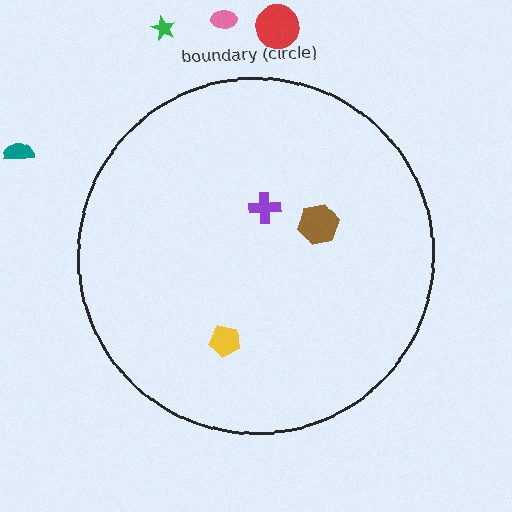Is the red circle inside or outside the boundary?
Outside.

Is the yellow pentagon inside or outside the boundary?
Inside.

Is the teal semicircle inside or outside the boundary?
Outside.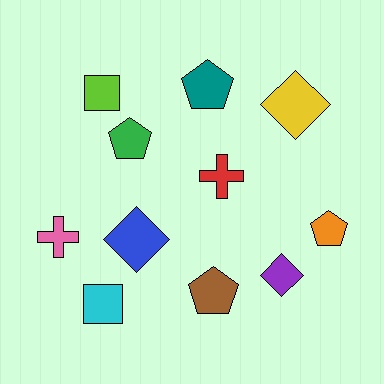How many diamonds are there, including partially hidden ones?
There are 3 diamonds.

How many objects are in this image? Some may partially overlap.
There are 11 objects.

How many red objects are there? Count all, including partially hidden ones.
There is 1 red object.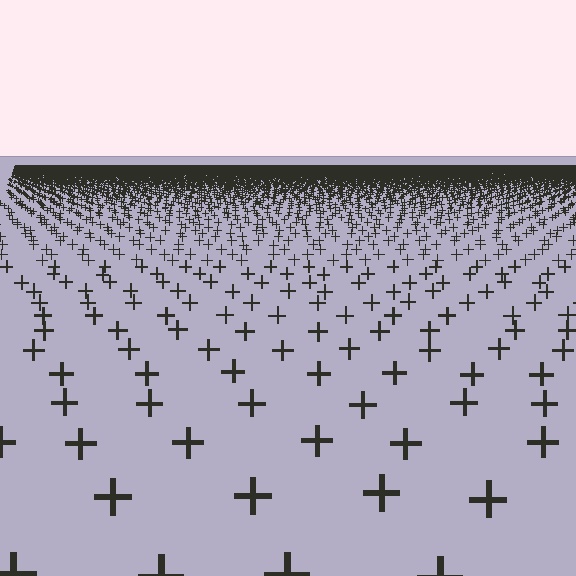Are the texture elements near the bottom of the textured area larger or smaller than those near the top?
Larger. Near the bottom, elements are closer to the viewer and appear at a bigger on-screen size.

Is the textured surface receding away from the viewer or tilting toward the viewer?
The surface is receding away from the viewer. Texture elements get smaller and denser toward the top.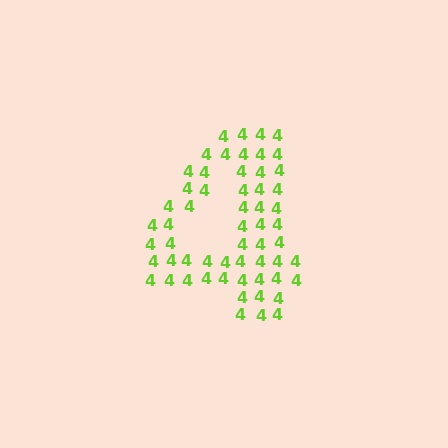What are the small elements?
The small elements are digit 4's.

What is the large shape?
The large shape is the digit 4.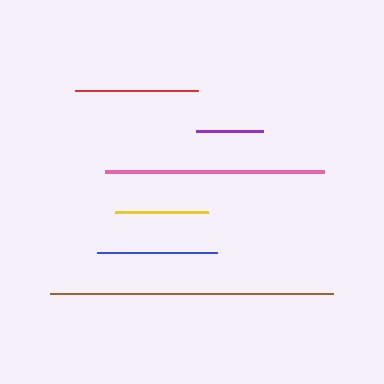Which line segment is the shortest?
The purple line is the shortest at approximately 67 pixels.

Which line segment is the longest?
The brown line is the longest at approximately 283 pixels.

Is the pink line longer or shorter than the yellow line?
The pink line is longer than the yellow line.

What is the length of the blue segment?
The blue segment is approximately 120 pixels long.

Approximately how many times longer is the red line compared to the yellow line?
The red line is approximately 1.3 times the length of the yellow line.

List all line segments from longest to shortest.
From longest to shortest: brown, pink, red, blue, yellow, purple.